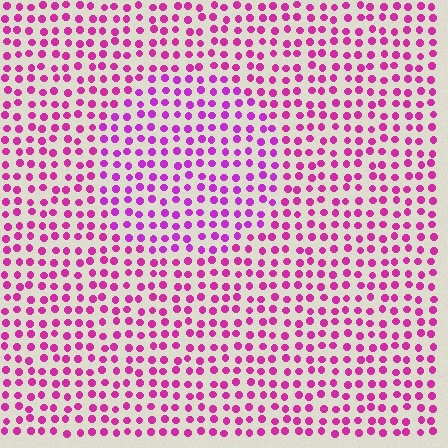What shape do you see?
I see a circle.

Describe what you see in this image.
The image is filled with small magenta elements in a uniform arrangement. A circle-shaped region is visible where the elements are tinted to a slightly different hue, forming a subtle color boundary.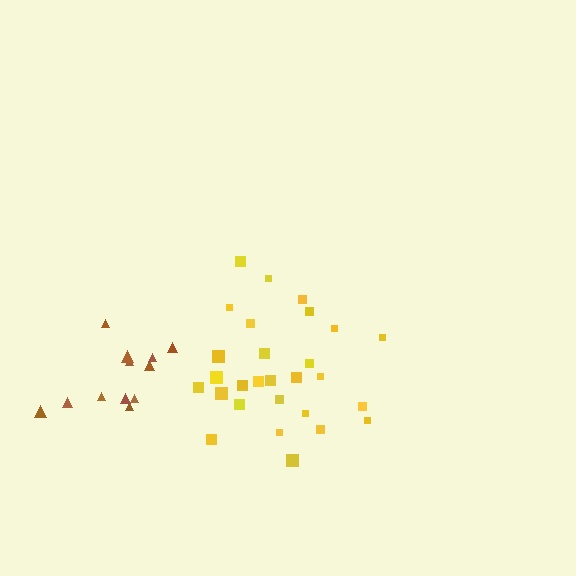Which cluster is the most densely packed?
Yellow.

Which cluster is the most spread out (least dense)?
Brown.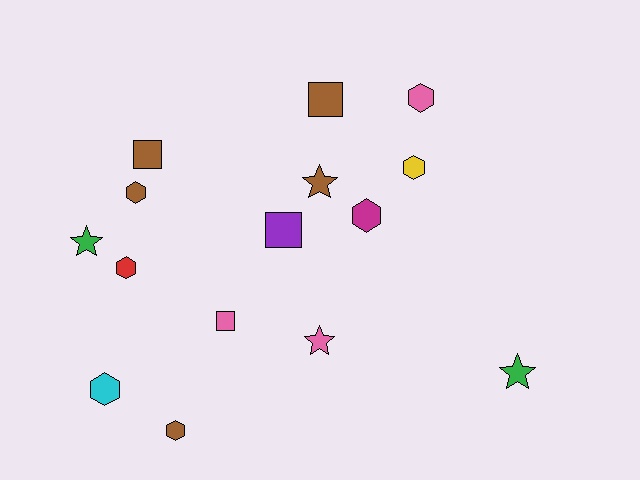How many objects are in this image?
There are 15 objects.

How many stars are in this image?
There are 4 stars.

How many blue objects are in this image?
There are no blue objects.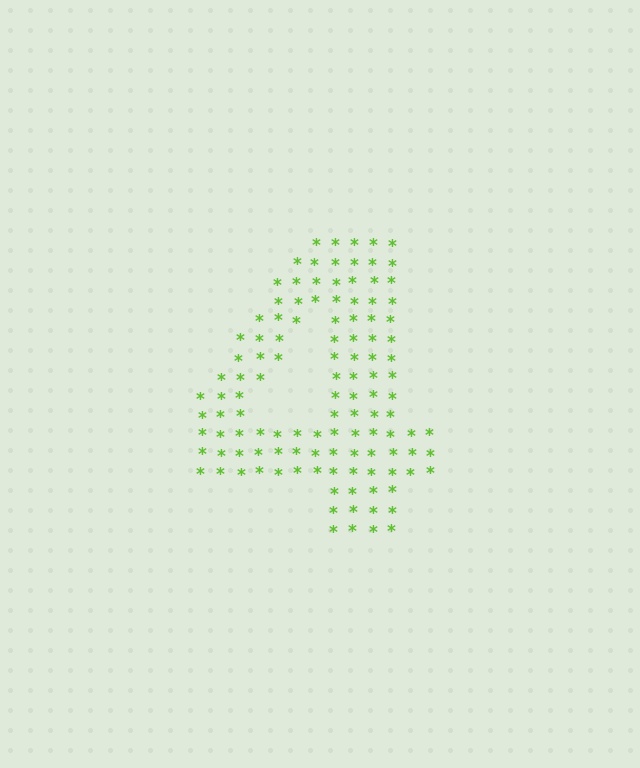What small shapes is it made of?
It is made of small asterisks.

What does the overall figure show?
The overall figure shows the digit 4.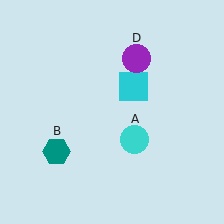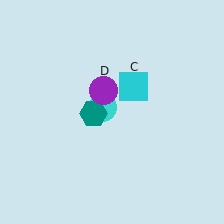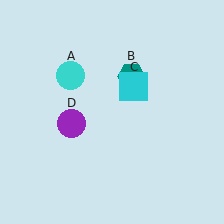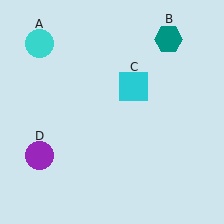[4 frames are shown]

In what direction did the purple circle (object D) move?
The purple circle (object D) moved down and to the left.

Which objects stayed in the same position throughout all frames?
Cyan square (object C) remained stationary.